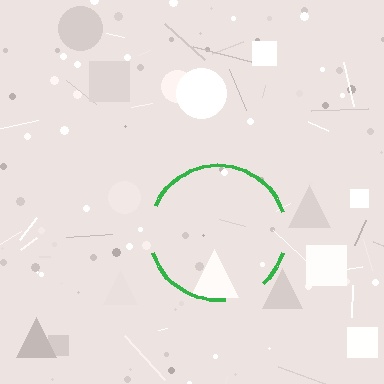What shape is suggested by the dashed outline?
The dashed outline suggests a circle.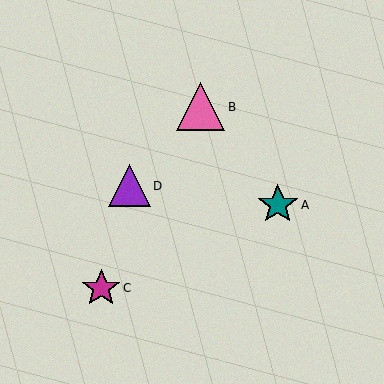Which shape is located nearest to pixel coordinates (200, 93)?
The pink triangle (labeled B) at (201, 107) is nearest to that location.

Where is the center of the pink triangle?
The center of the pink triangle is at (201, 107).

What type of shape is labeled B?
Shape B is a pink triangle.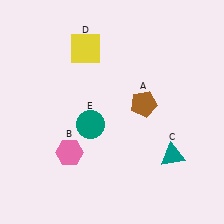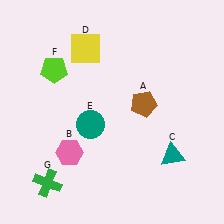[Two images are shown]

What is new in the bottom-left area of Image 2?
A green cross (G) was added in the bottom-left area of Image 2.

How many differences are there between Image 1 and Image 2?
There are 2 differences between the two images.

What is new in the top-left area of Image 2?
A lime pentagon (F) was added in the top-left area of Image 2.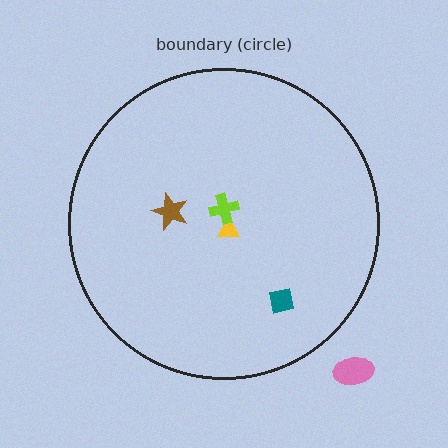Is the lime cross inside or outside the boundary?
Inside.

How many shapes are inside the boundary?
4 inside, 1 outside.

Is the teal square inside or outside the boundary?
Inside.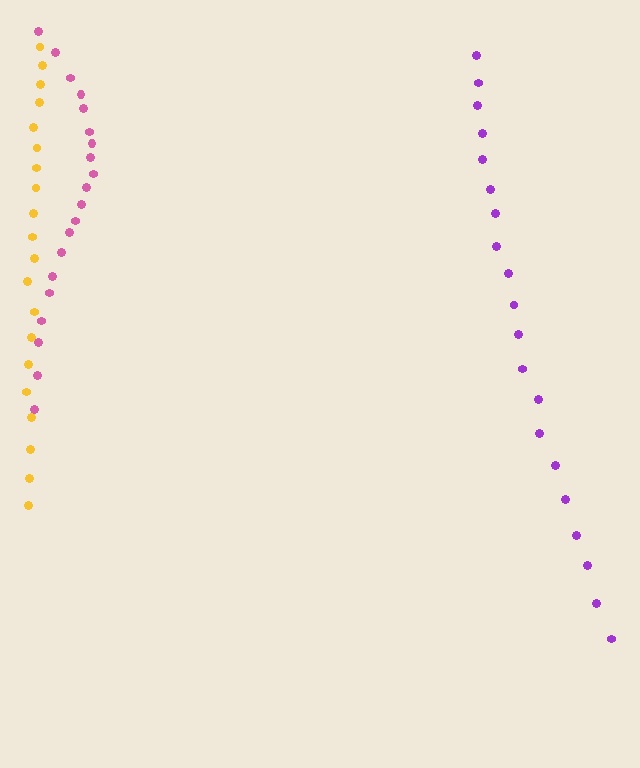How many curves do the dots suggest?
There are 3 distinct paths.